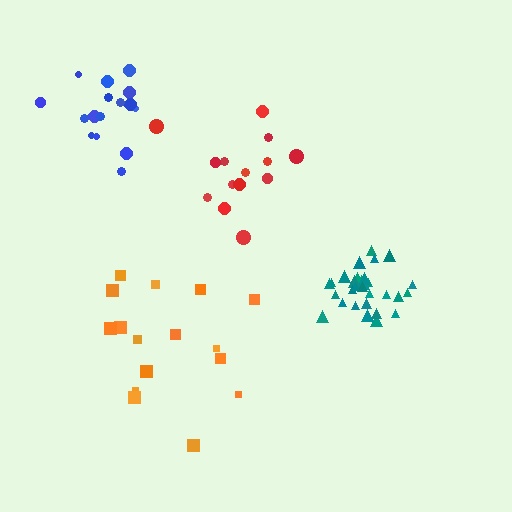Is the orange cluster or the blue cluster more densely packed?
Blue.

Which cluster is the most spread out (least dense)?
Orange.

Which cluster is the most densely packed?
Teal.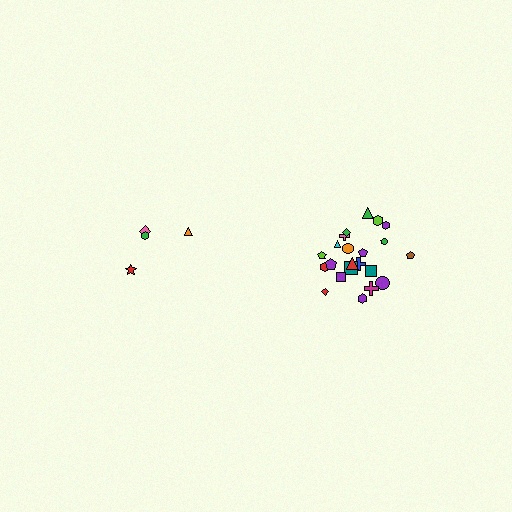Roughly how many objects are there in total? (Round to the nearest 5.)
Roughly 30 objects in total.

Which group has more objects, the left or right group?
The right group.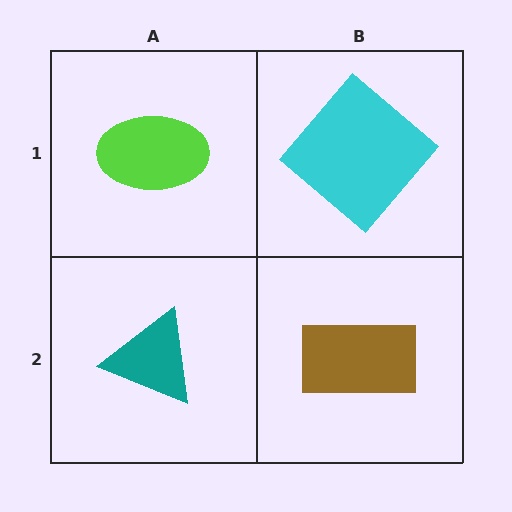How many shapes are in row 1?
2 shapes.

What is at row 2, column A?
A teal triangle.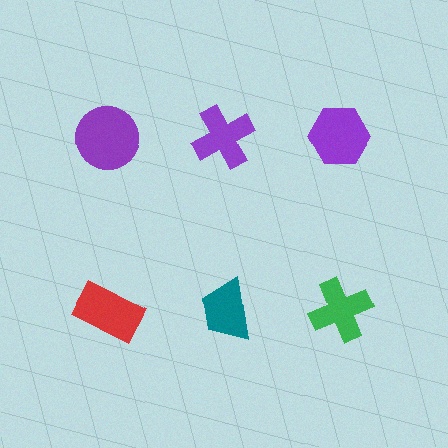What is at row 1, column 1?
A purple circle.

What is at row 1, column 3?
A purple hexagon.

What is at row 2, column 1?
A red rectangle.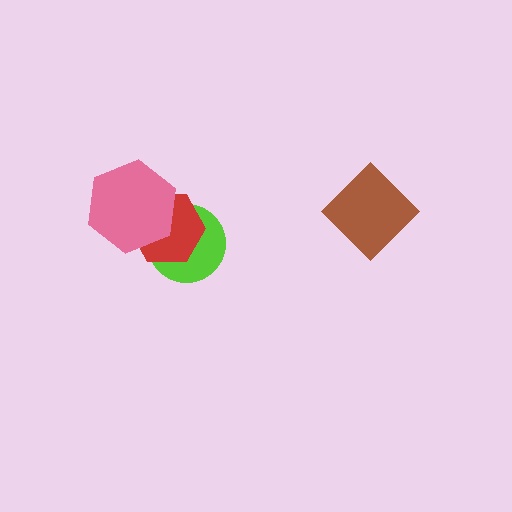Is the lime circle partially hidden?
Yes, it is partially covered by another shape.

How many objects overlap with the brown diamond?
0 objects overlap with the brown diamond.